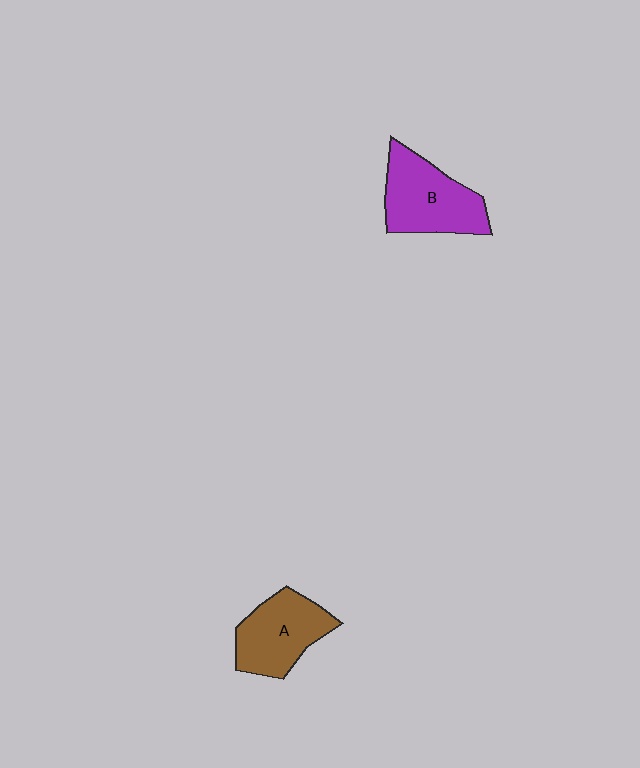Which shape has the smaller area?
Shape A (brown).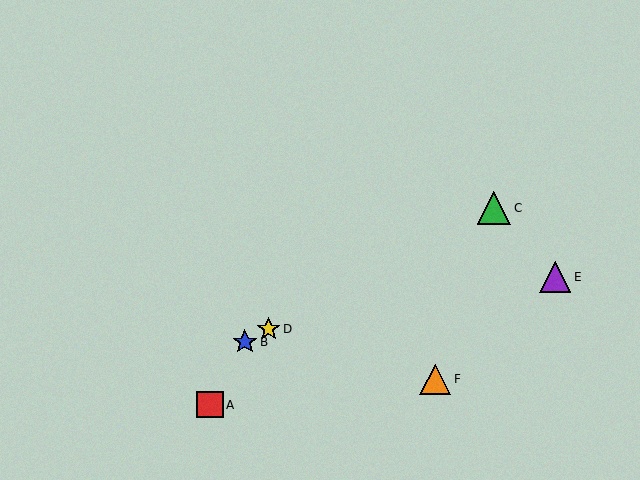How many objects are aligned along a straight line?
3 objects (B, C, D) are aligned along a straight line.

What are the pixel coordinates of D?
Object D is at (269, 329).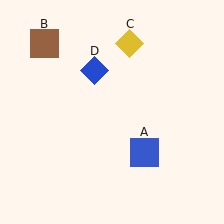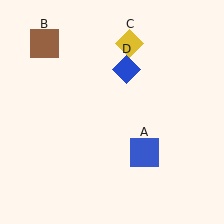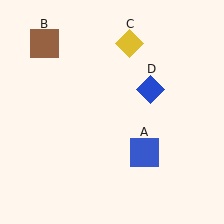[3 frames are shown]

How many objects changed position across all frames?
1 object changed position: blue diamond (object D).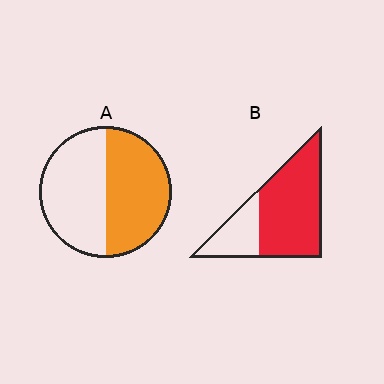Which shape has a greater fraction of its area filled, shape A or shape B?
Shape B.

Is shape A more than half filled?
Roughly half.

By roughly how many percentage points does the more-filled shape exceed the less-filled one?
By roughly 20 percentage points (B over A).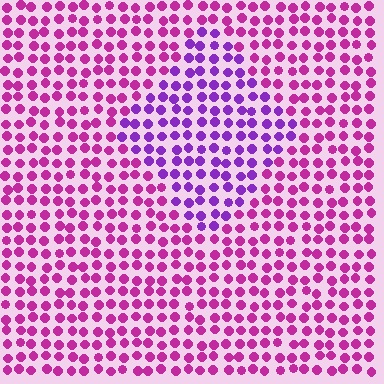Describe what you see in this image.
The image is filled with small magenta elements in a uniform arrangement. A diamond-shaped region is visible where the elements are tinted to a slightly different hue, forming a subtle color boundary.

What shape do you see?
I see a diamond.